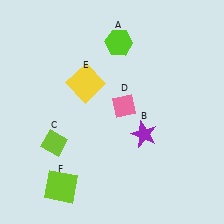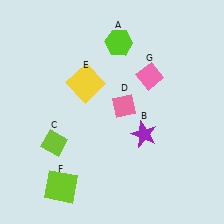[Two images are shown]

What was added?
A pink diamond (G) was added in Image 2.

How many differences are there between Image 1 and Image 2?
There is 1 difference between the two images.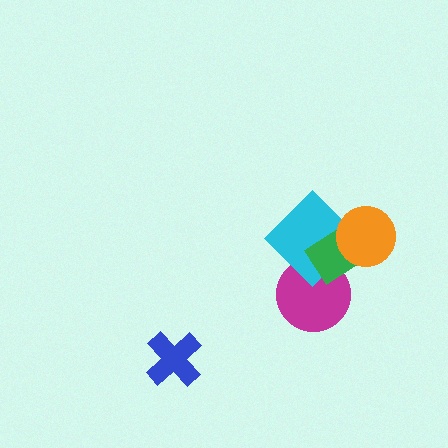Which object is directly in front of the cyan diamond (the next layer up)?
The green rectangle is directly in front of the cyan diamond.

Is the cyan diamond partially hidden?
Yes, it is partially covered by another shape.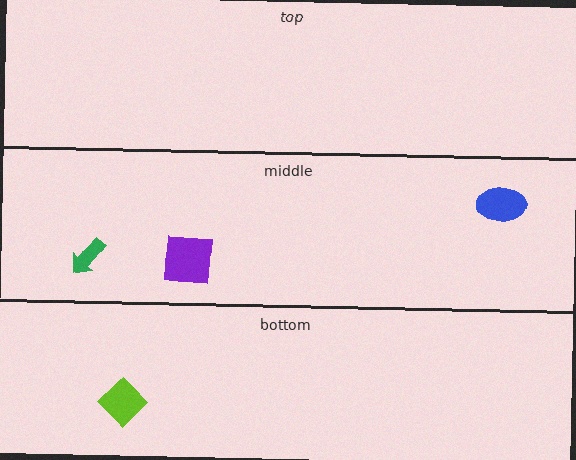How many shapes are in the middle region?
3.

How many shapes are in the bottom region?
1.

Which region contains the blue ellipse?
The middle region.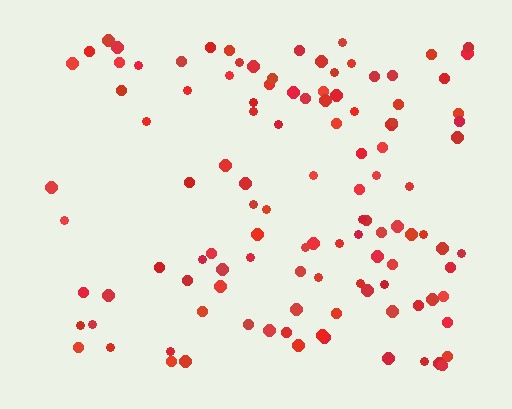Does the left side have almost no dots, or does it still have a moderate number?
Still a moderate number, just noticeably fewer than the right.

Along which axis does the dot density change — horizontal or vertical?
Horizontal.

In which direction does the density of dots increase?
From left to right, with the right side densest.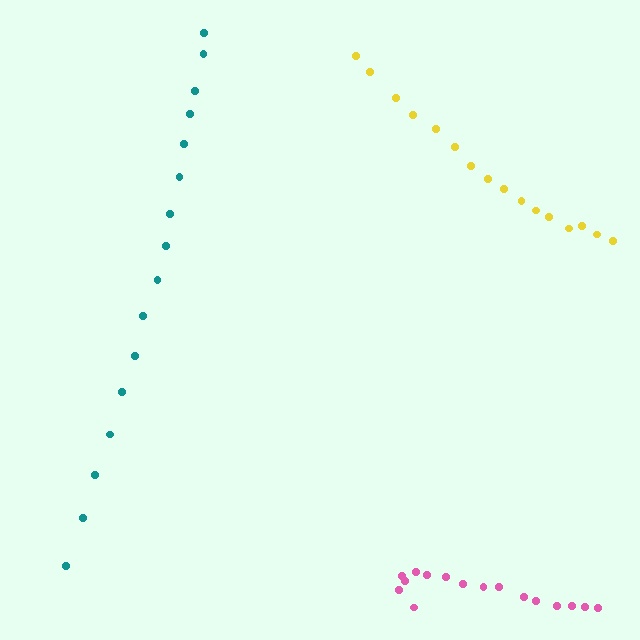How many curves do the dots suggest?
There are 3 distinct paths.